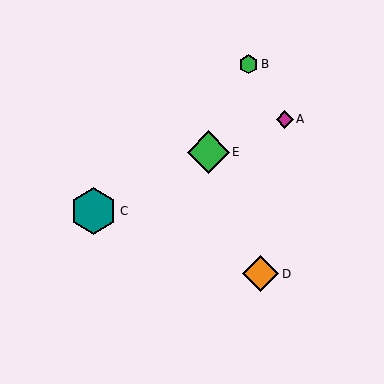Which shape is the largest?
The teal hexagon (labeled C) is the largest.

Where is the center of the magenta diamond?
The center of the magenta diamond is at (285, 119).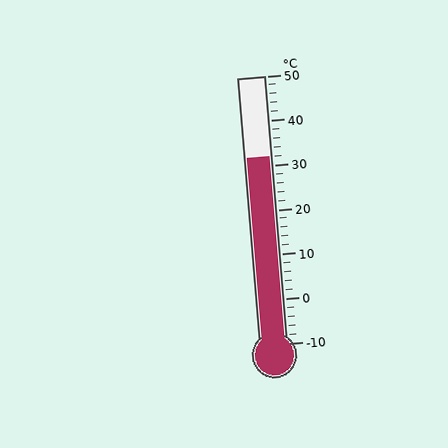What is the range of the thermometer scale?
The thermometer scale ranges from -10°C to 50°C.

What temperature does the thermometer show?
The thermometer shows approximately 32°C.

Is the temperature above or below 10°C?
The temperature is above 10°C.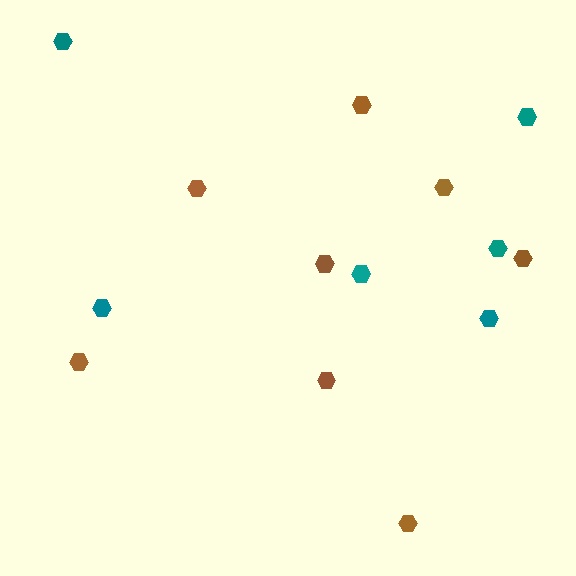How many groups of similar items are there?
There are 2 groups: one group of brown hexagons (8) and one group of teal hexagons (6).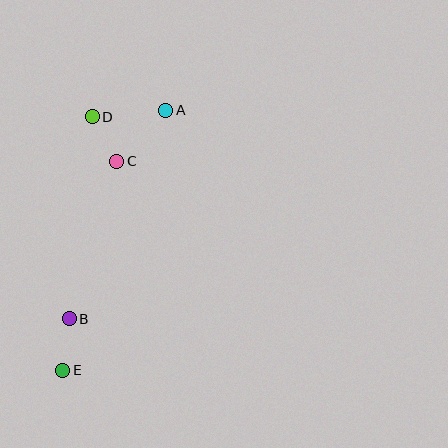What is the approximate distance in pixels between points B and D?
The distance between B and D is approximately 203 pixels.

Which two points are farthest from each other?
Points A and E are farthest from each other.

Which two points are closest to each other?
Points C and D are closest to each other.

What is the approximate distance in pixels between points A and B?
The distance between A and B is approximately 230 pixels.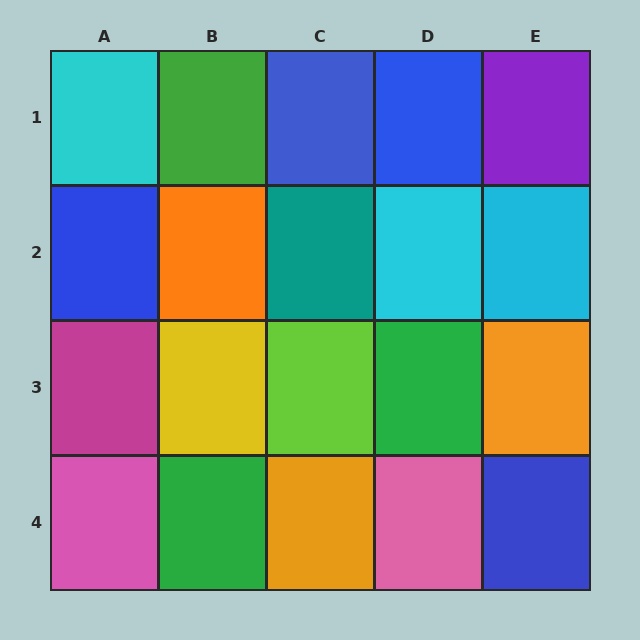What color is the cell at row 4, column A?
Pink.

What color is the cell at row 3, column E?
Orange.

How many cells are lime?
1 cell is lime.